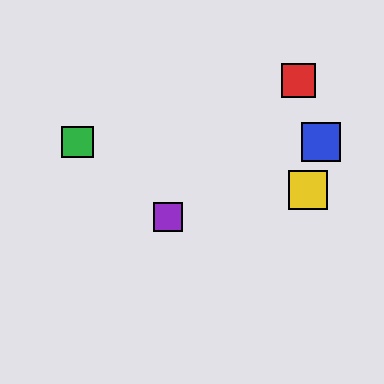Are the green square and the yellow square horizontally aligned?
No, the green square is at y≈142 and the yellow square is at y≈190.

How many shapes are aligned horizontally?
2 shapes (the blue square, the green square) are aligned horizontally.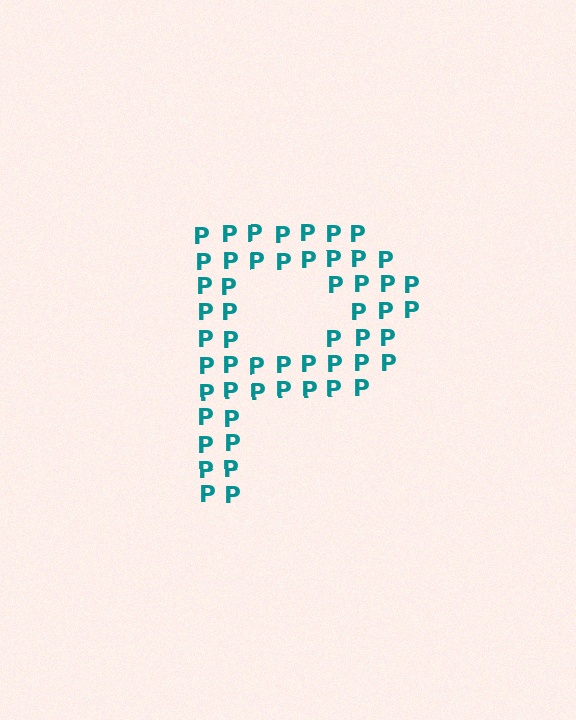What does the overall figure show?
The overall figure shows the letter P.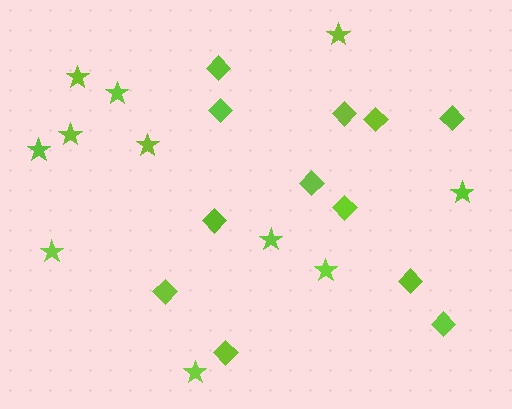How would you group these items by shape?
There are 2 groups: one group of stars (11) and one group of diamonds (12).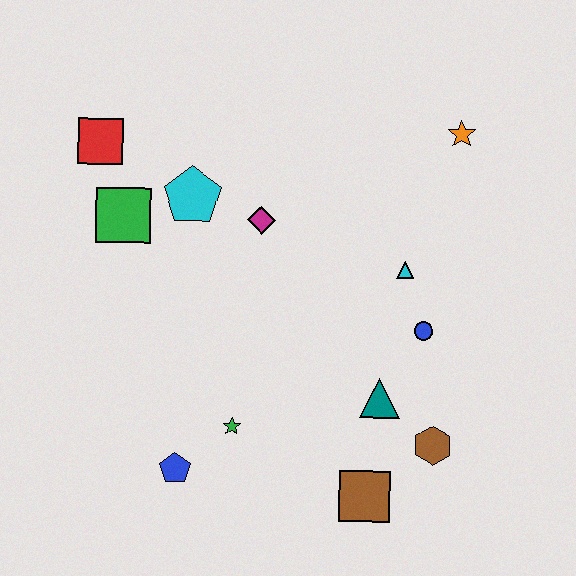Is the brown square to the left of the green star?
No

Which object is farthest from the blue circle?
The red square is farthest from the blue circle.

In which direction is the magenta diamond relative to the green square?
The magenta diamond is to the right of the green square.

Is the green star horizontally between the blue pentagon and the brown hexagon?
Yes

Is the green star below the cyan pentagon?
Yes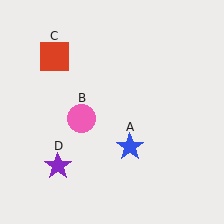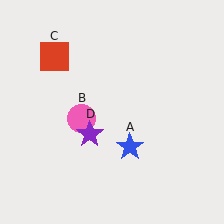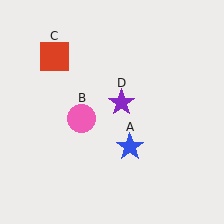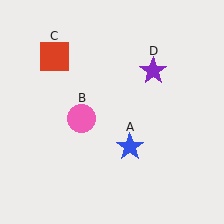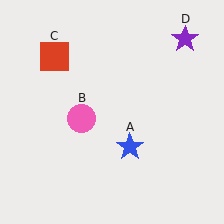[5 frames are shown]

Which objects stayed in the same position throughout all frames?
Blue star (object A) and pink circle (object B) and red square (object C) remained stationary.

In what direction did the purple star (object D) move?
The purple star (object D) moved up and to the right.